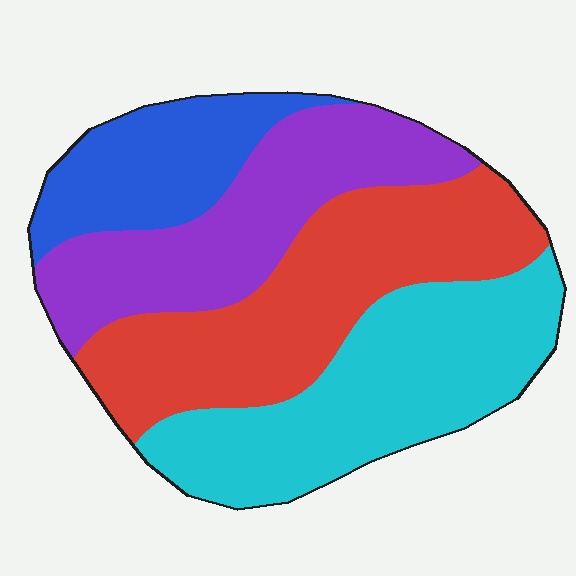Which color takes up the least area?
Blue, at roughly 15%.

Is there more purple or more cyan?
Cyan.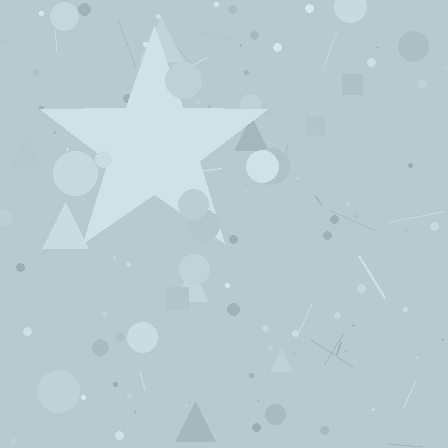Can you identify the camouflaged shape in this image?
The camouflaged shape is a star.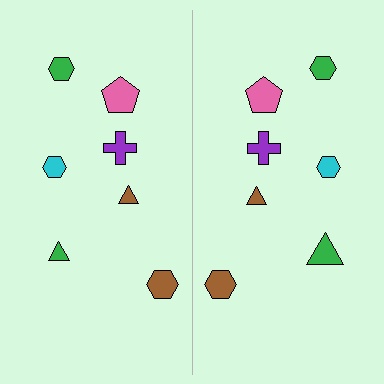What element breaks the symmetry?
The green triangle on the right side has a different size than its mirror counterpart.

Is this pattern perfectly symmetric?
No, the pattern is not perfectly symmetric. The green triangle on the right side has a different size than its mirror counterpart.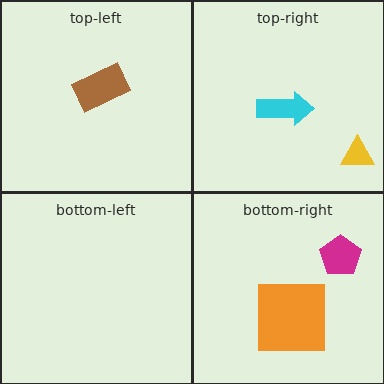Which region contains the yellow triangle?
The top-right region.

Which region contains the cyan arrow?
The top-right region.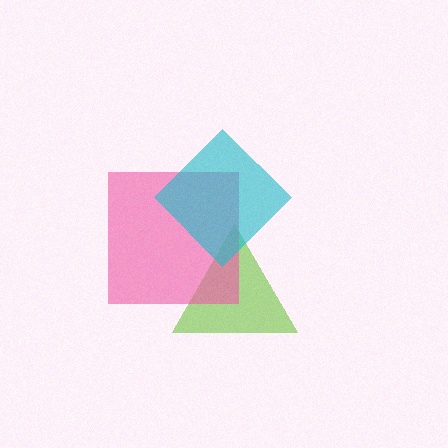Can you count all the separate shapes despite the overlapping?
Yes, there are 3 separate shapes.